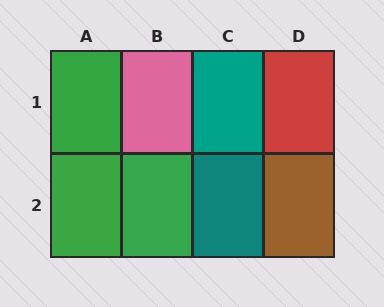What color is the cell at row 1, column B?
Pink.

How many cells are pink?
1 cell is pink.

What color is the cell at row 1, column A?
Green.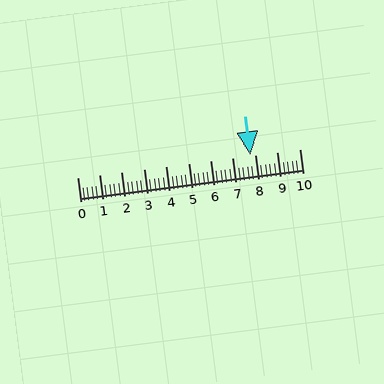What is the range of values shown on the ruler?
The ruler shows values from 0 to 10.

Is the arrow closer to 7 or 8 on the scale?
The arrow is closer to 8.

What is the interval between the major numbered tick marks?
The major tick marks are spaced 1 units apart.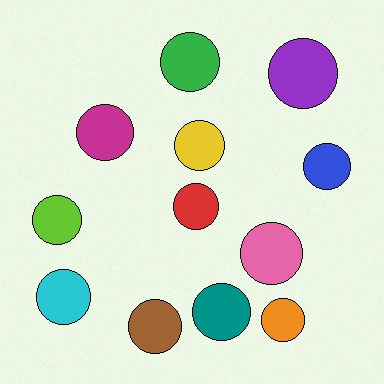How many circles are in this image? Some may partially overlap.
There are 12 circles.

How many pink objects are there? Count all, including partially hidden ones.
There is 1 pink object.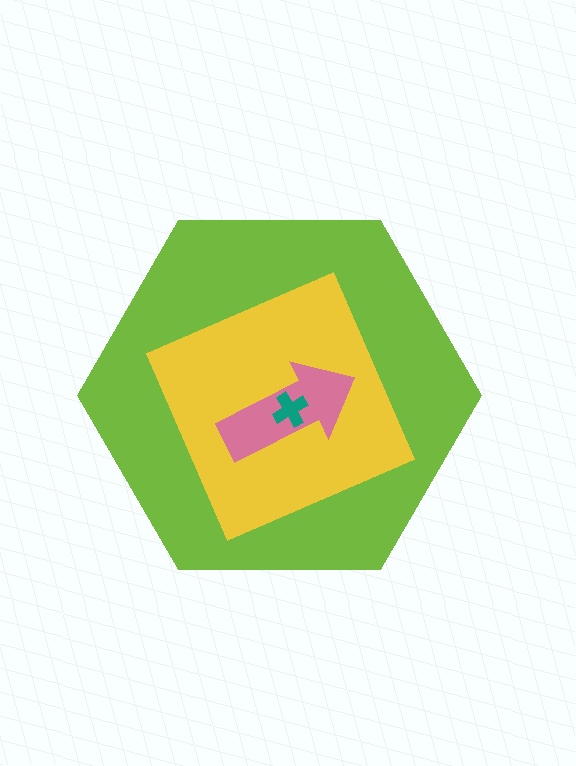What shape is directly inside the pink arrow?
The teal cross.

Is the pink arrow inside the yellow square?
Yes.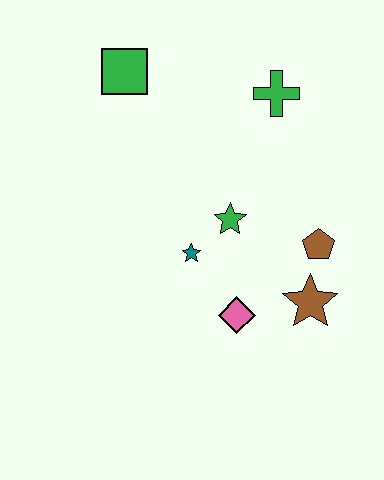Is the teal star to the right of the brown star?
No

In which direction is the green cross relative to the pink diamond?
The green cross is above the pink diamond.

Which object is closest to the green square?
The green cross is closest to the green square.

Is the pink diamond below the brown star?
Yes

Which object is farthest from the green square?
The brown star is farthest from the green square.